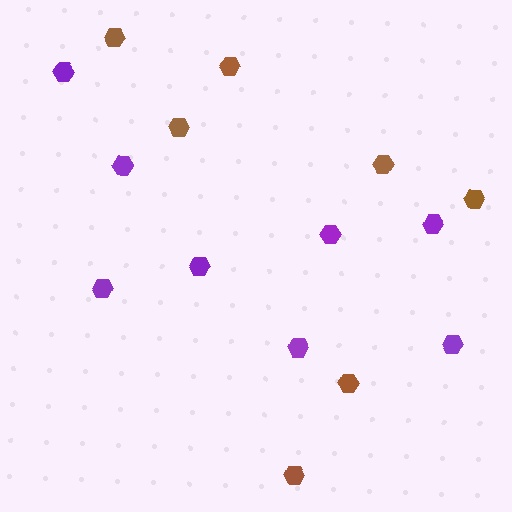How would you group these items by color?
There are 2 groups: one group of brown hexagons (7) and one group of purple hexagons (8).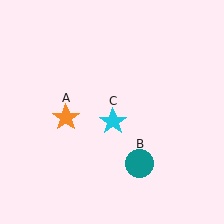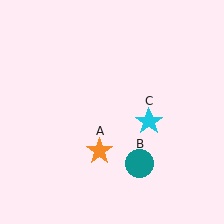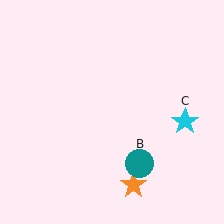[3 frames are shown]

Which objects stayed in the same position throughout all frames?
Teal circle (object B) remained stationary.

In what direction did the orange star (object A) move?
The orange star (object A) moved down and to the right.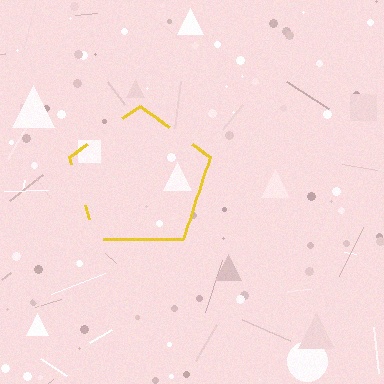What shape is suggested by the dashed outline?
The dashed outline suggests a pentagon.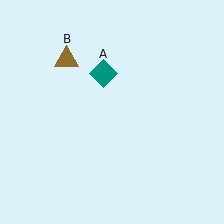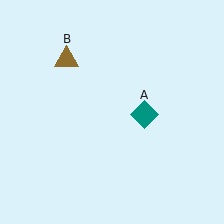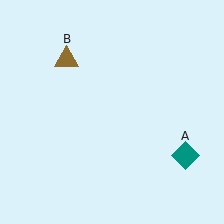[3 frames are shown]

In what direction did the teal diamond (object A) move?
The teal diamond (object A) moved down and to the right.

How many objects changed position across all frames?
1 object changed position: teal diamond (object A).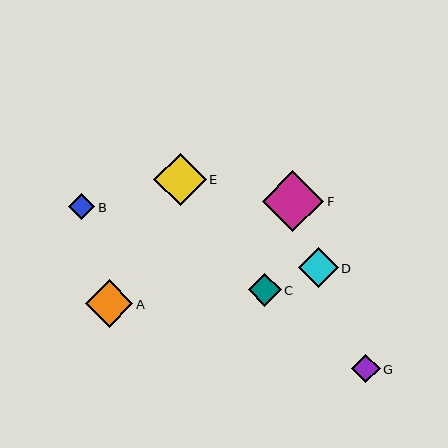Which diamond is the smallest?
Diamond B is the smallest with a size of approximately 26 pixels.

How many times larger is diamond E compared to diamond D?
Diamond E is approximately 1.3 times the size of diamond D.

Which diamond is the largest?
Diamond F is the largest with a size of approximately 61 pixels.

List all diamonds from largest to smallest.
From largest to smallest: F, E, A, D, C, G, B.